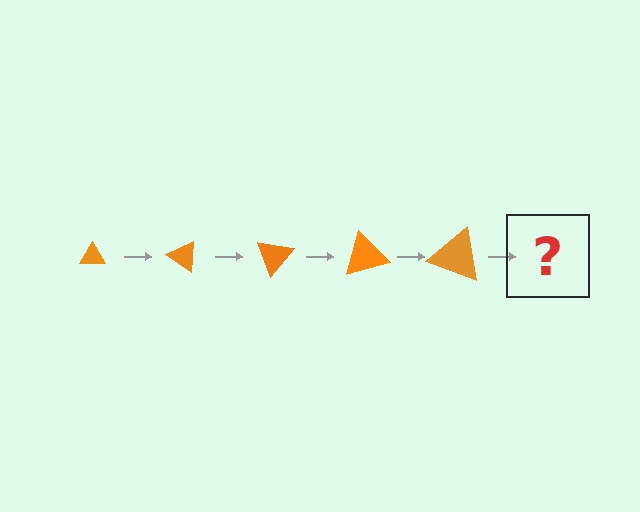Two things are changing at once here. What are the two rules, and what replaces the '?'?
The two rules are that the triangle grows larger each step and it rotates 35 degrees each step. The '?' should be a triangle, larger than the previous one and rotated 175 degrees from the start.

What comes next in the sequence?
The next element should be a triangle, larger than the previous one and rotated 175 degrees from the start.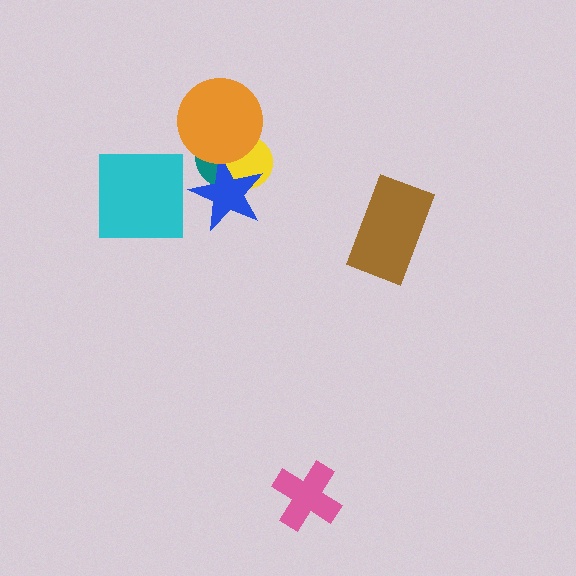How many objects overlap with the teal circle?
3 objects overlap with the teal circle.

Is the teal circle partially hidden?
Yes, it is partially covered by another shape.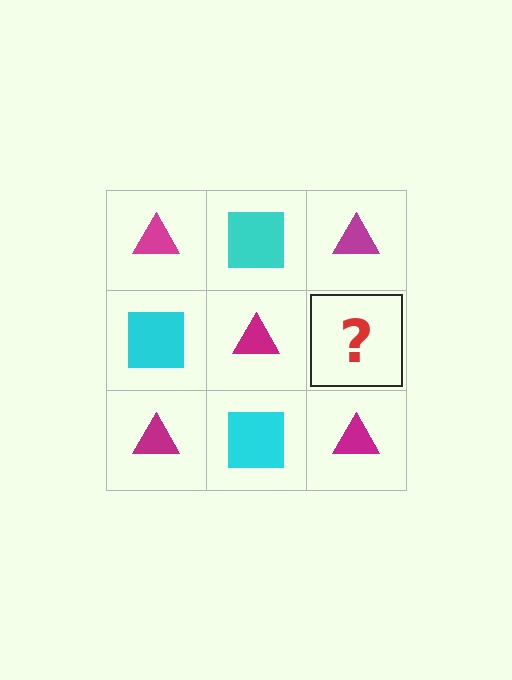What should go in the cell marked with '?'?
The missing cell should contain a cyan square.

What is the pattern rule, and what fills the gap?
The rule is that it alternates magenta triangle and cyan square in a checkerboard pattern. The gap should be filled with a cyan square.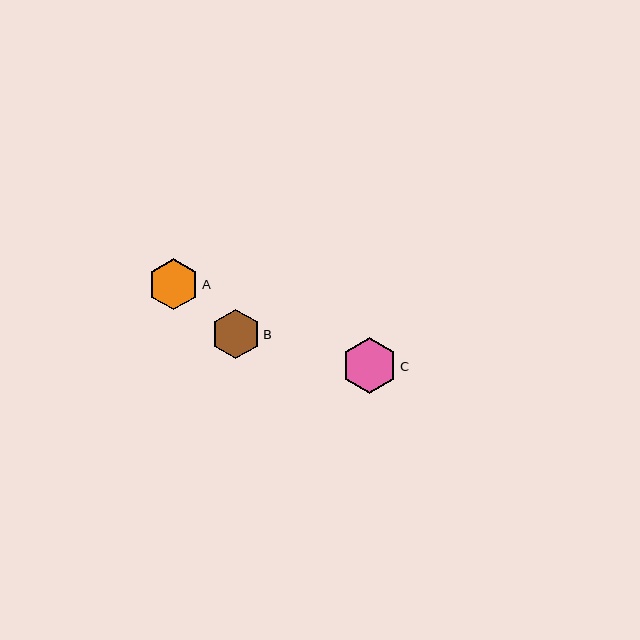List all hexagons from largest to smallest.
From largest to smallest: C, A, B.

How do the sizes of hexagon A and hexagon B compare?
Hexagon A and hexagon B are approximately the same size.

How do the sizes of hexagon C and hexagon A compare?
Hexagon C and hexagon A are approximately the same size.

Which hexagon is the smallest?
Hexagon B is the smallest with a size of approximately 49 pixels.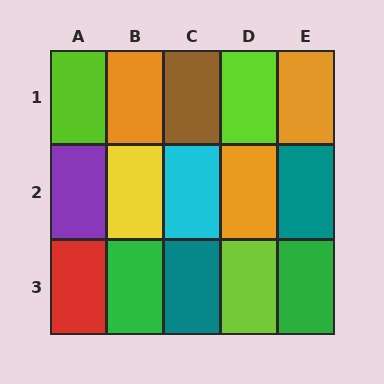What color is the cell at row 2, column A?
Purple.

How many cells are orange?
3 cells are orange.